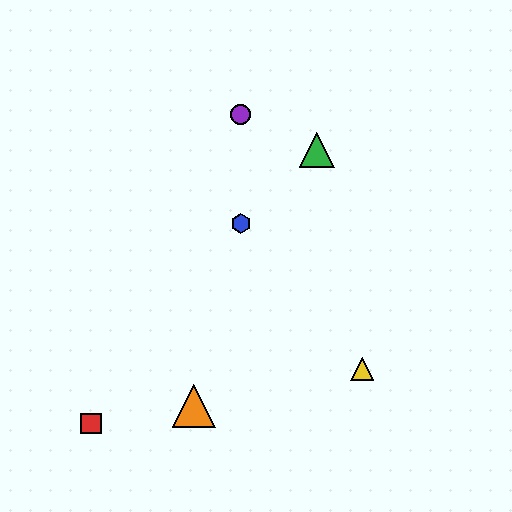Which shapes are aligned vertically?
The blue hexagon, the purple circle are aligned vertically.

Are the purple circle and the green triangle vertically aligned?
No, the purple circle is at x≈241 and the green triangle is at x≈317.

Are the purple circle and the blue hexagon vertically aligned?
Yes, both are at x≈241.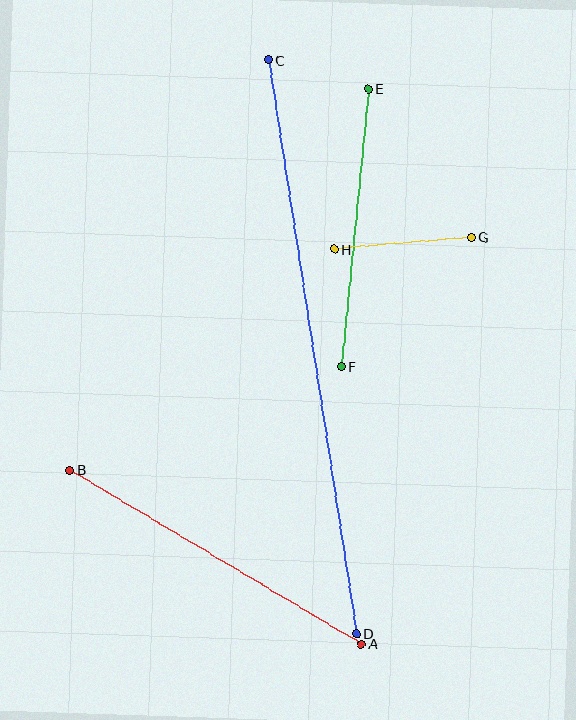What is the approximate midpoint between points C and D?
The midpoint is at approximately (312, 347) pixels.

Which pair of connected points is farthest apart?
Points C and D are farthest apart.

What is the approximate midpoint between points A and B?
The midpoint is at approximately (216, 557) pixels.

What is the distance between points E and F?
The distance is approximately 279 pixels.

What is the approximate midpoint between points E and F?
The midpoint is at approximately (355, 228) pixels.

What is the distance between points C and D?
The distance is approximately 580 pixels.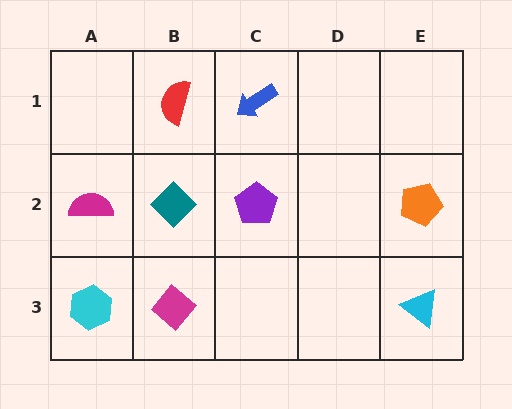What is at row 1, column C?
A blue arrow.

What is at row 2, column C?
A purple pentagon.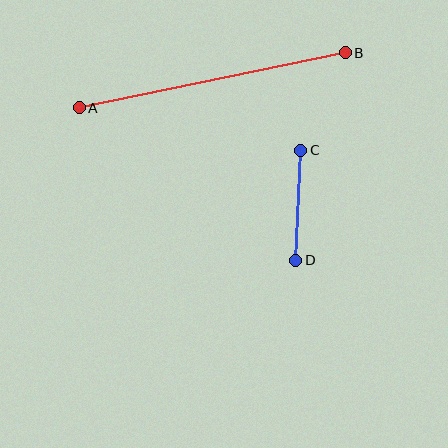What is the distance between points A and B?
The distance is approximately 271 pixels.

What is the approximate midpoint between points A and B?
The midpoint is at approximately (212, 80) pixels.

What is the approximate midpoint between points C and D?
The midpoint is at approximately (298, 205) pixels.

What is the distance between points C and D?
The distance is approximately 110 pixels.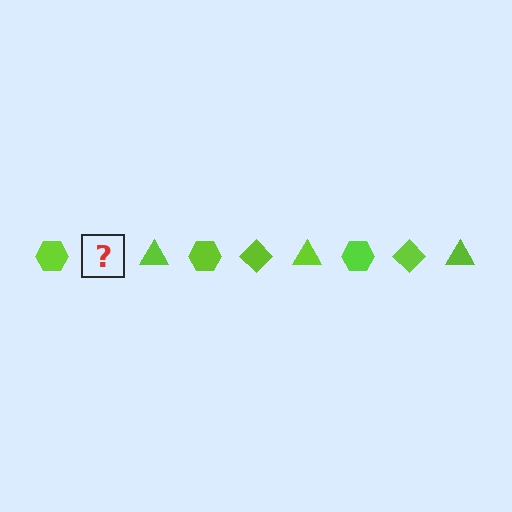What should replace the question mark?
The question mark should be replaced with a lime diamond.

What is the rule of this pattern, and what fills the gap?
The rule is that the pattern cycles through hexagon, diamond, triangle shapes in lime. The gap should be filled with a lime diamond.